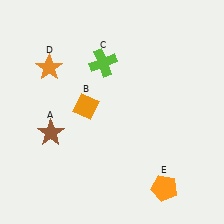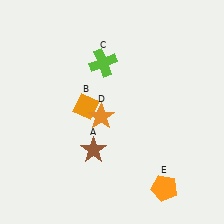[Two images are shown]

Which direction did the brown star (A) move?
The brown star (A) moved right.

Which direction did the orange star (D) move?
The orange star (D) moved right.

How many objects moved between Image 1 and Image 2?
2 objects moved between the two images.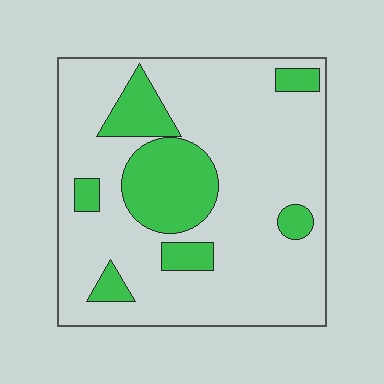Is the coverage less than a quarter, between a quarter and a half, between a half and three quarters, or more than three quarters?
Less than a quarter.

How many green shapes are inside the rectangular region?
7.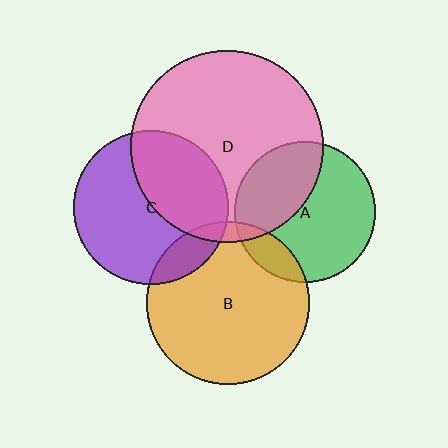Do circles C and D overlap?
Yes.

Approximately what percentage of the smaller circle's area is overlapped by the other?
Approximately 40%.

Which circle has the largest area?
Circle D (pink).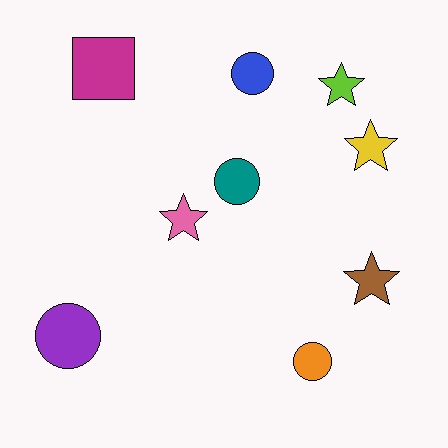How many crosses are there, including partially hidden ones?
There are no crosses.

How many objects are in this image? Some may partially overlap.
There are 9 objects.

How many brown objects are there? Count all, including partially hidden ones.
There is 1 brown object.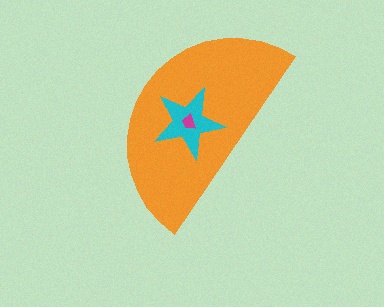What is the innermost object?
The magenta trapezoid.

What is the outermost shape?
The orange semicircle.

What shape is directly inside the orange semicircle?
The cyan star.